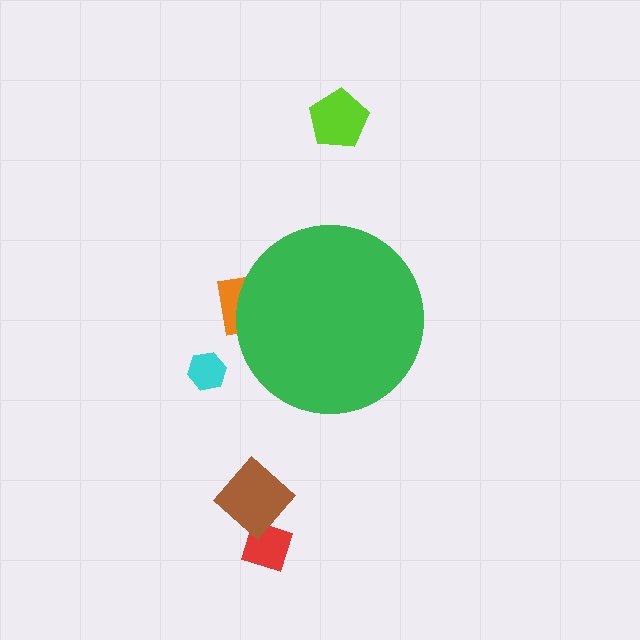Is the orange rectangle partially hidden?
Yes, the orange rectangle is partially hidden behind the green circle.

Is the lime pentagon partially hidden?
No, the lime pentagon is fully visible.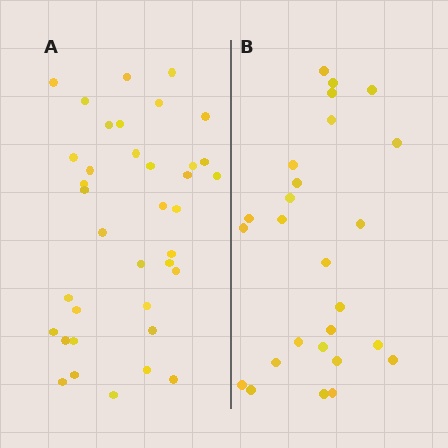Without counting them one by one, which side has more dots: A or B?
Region A (the left region) has more dots.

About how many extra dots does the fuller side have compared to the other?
Region A has roughly 12 or so more dots than region B.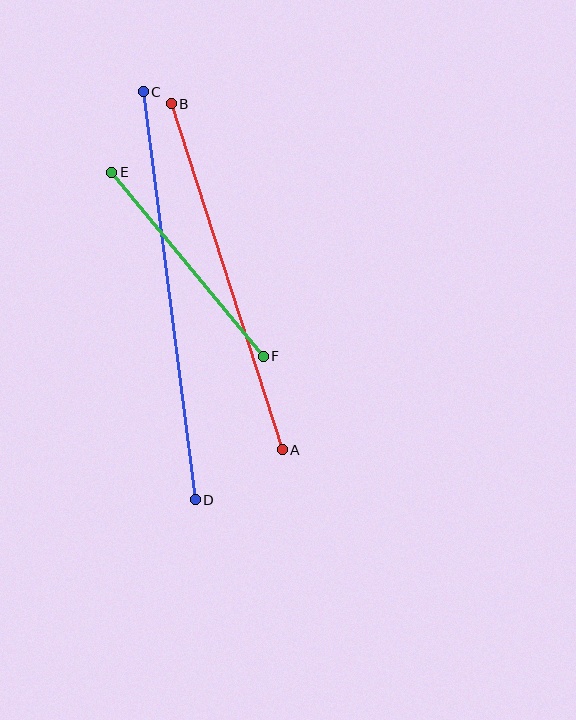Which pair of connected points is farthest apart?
Points C and D are farthest apart.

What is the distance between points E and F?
The distance is approximately 238 pixels.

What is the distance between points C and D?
The distance is approximately 411 pixels.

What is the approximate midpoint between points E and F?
The midpoint is at approximately (187, 264) pixels.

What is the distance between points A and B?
The distance is approximately 363 pixels.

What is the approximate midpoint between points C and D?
The midpoint is at approximately (169, 296) pixels.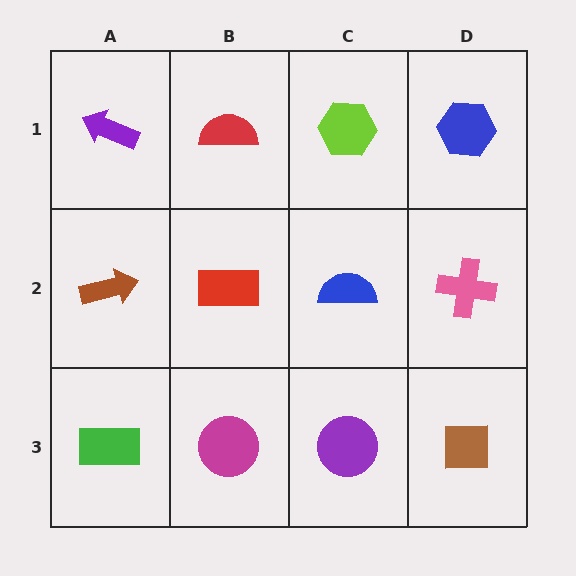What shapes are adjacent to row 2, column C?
A lime hexagon (row 1, column C), a purple circle (row 3, column C), a red rectangle (row 2, column B), a pink cross (row 2, column D).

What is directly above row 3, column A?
A brown arrow.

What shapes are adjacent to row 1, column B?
A red rectangle (row 2, column B), a purple arrow (row 1, column A), a lime hexagon (row 1, column C).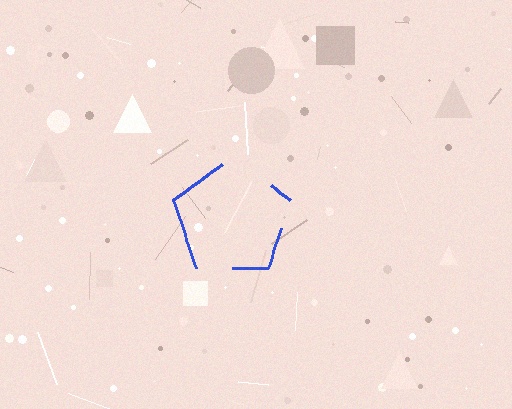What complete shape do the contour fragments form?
The contour fragments form a pentagon.